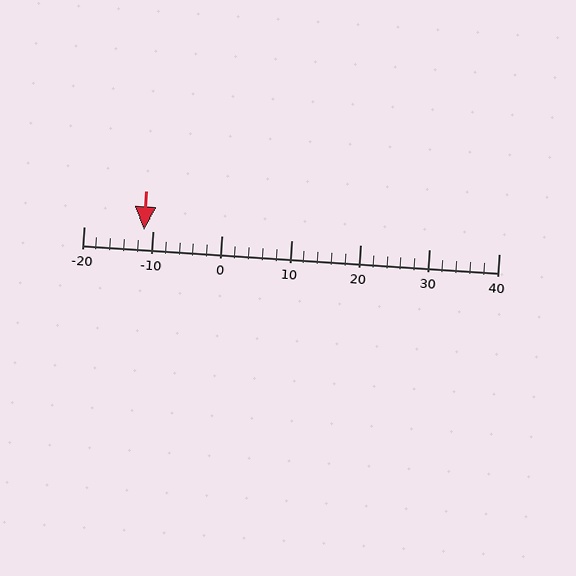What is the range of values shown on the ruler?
The ruler shows values from -20 to 40.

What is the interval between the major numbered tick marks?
The major tick marks are spaced 10 units apart.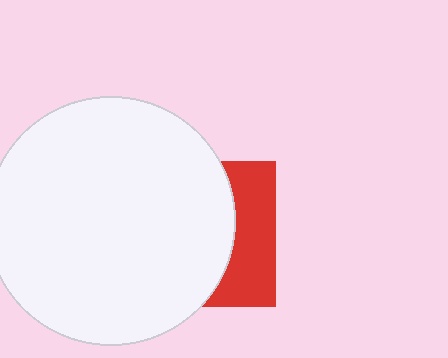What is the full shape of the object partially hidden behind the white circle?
The partially hidden object is a red square.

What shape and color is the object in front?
The object in front is a white circle.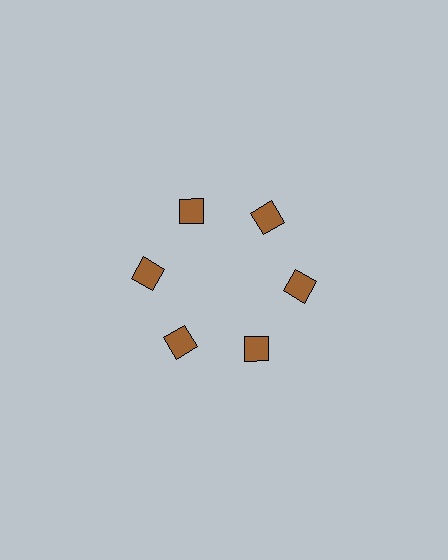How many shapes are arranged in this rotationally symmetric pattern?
There are 6 shapes, arranged in 6 groups of 1.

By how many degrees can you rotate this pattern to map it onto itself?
The pattern maps onto itself every 60 degrees of rotation.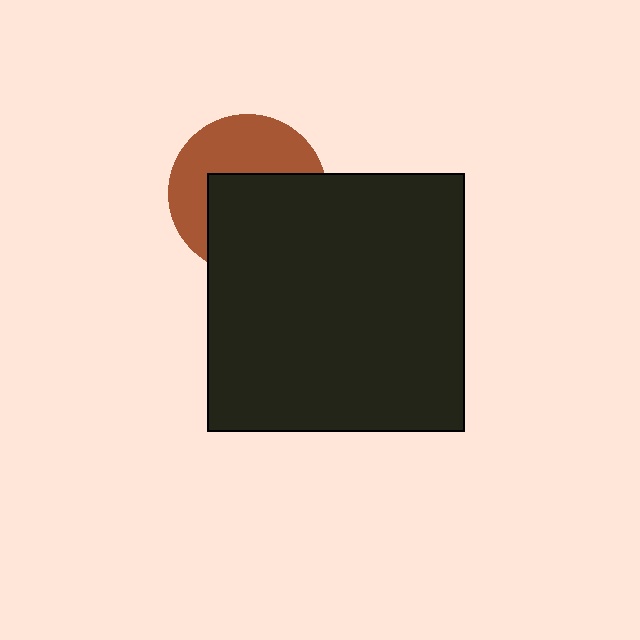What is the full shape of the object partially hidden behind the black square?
The partially hidden object is a brown circle.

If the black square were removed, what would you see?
You would see the complete brown circle.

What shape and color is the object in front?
The object in front is a black square.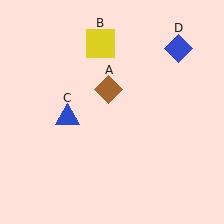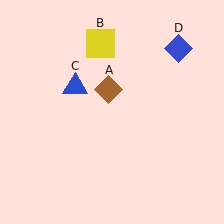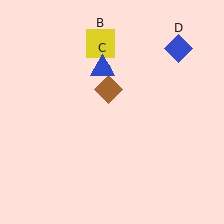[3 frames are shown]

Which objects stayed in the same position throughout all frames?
Brown diamond (object A) and yellow square (object B) and blue diamond (object D) remained stationary.